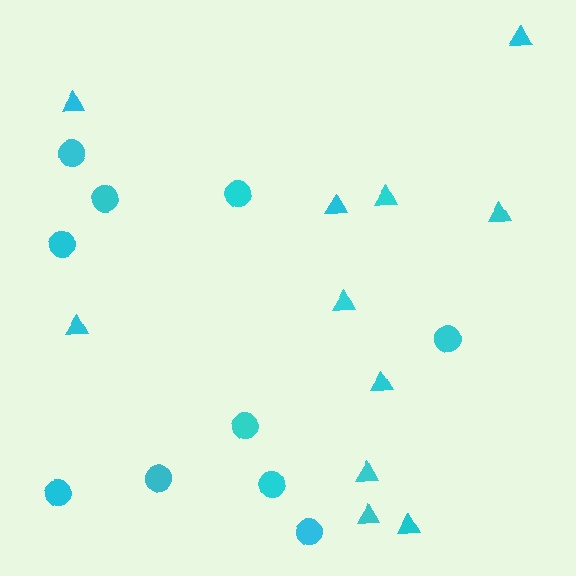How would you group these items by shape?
There are 2 groups: one group of circles (10) and one group of triangles (11).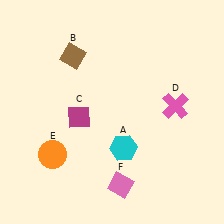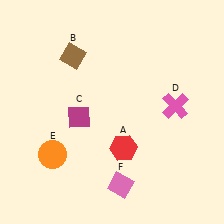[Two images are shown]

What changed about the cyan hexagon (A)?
In Image 1, A is cyan. In Image 2, it changed to red.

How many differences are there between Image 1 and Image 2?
There is 1 difference between the two images.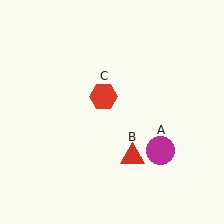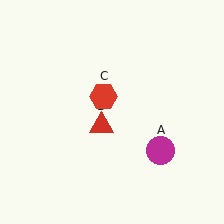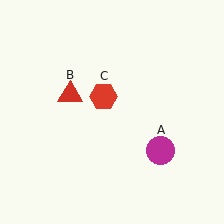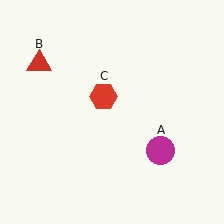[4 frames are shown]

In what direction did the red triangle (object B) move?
The red triangle (object B) moved up and to the left.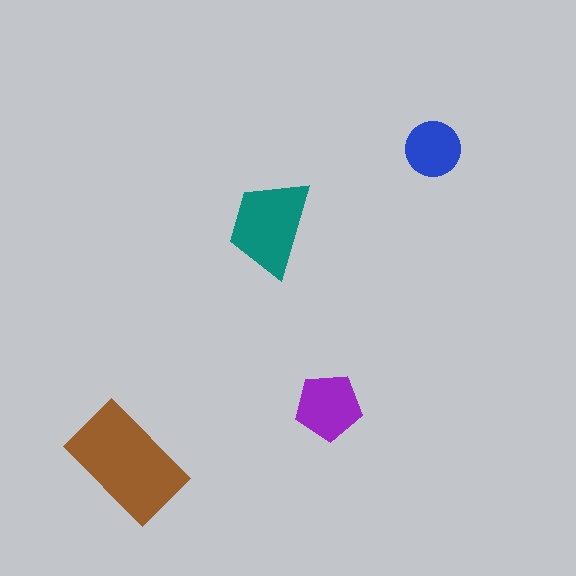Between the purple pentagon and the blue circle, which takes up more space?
The purple pentagon.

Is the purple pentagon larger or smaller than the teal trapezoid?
Smaller.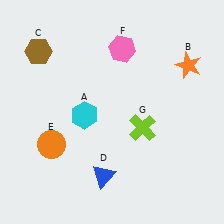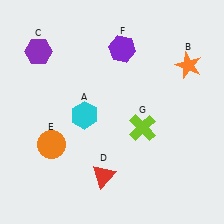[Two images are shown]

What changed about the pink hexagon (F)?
In Image 1, F is pink. In Image 2, it changed to purple.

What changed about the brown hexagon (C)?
In Image 1, C is brown. In Image 2, it changed to purple.